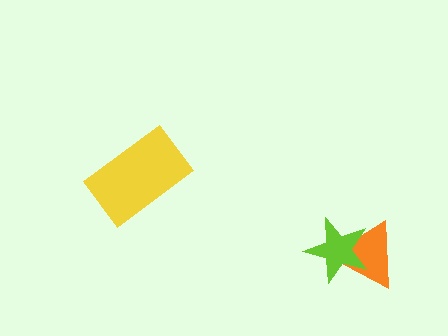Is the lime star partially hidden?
No, no other shape covers it.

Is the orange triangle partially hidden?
Yes, it is partially covered by another shape.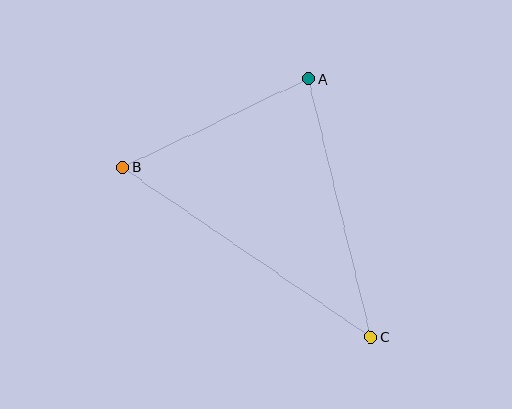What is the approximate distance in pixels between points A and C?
The distance between A and C is approximately 265 pixels.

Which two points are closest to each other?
Points A and B are closest to each other.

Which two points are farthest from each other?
Points B and C are farthest from each other.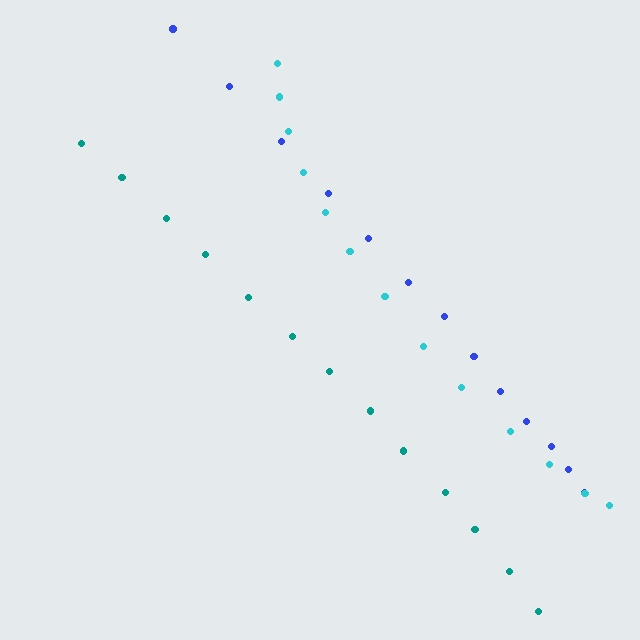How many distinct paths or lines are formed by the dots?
There are 3 distinct paths.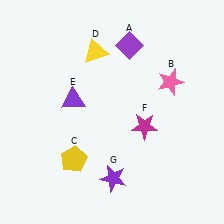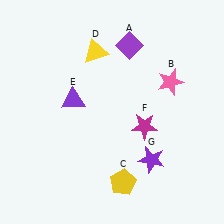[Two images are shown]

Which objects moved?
The objects that moved are: the yellow pentagon (C), the purple star (G).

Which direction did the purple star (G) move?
The purple star (G) moved right.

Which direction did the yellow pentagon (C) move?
The yellow pentagon (C) moved right.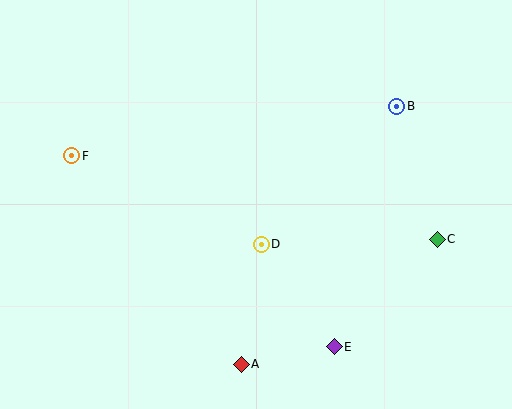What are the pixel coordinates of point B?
Point B is at (397, 106).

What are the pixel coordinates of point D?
Point D is at (261, 244).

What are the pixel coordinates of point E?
Point E is at (334, 347).